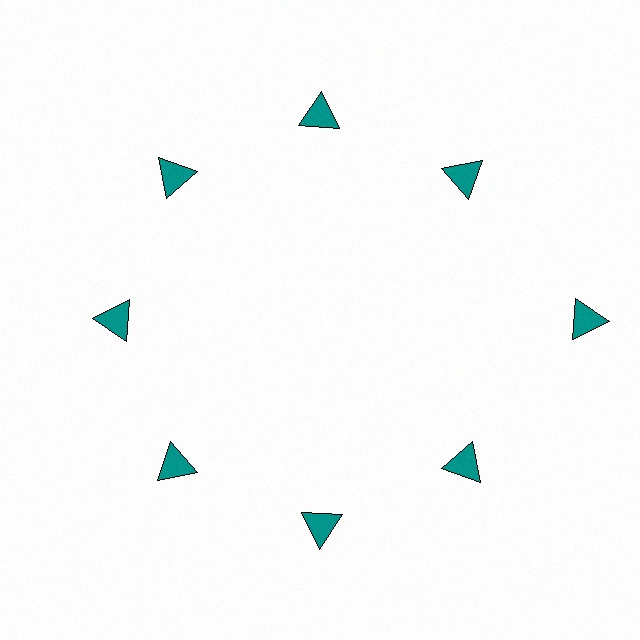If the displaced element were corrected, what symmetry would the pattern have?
It would have 8-fold rotational symmetry — the pattern would map onto itself every 45 degrees.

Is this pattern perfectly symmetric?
No. The 8 teal triangles are arranged in a ring, but one element near the 3 o'clock position is pushed outward from the center, breaking the 8-fold rotational symmetry.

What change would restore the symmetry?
The symmetry would be restored by moving it inward, back onto the ring so that all 8 triangles sit at equal angles and equal distance from the center.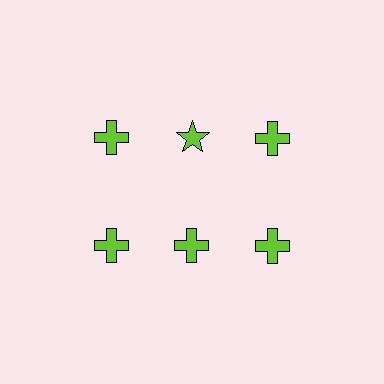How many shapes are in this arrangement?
There are 6 shapes arranged in a grid pattern.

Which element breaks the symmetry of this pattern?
The lime star in the top row, second from left column breaks the symmetry. All other shapes are lime crosses.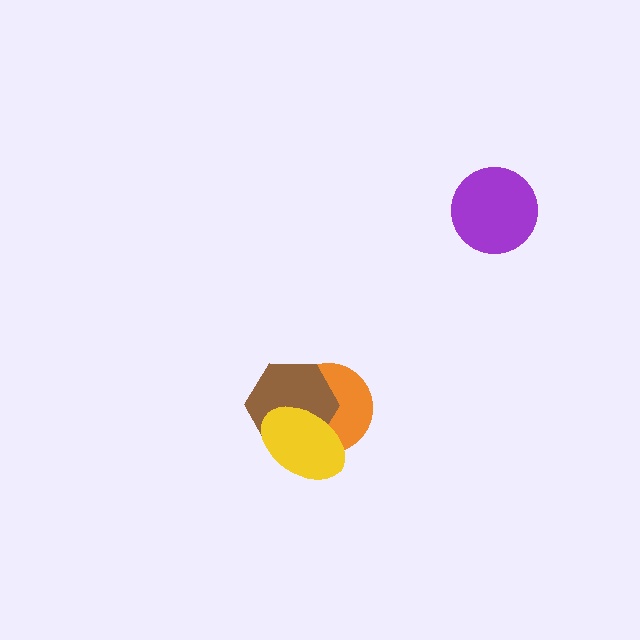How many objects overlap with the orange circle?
2 objects overlap with the orange circle.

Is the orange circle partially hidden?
Yes, it is partially covered by another shape.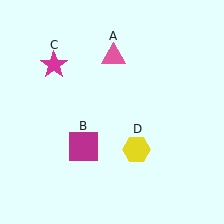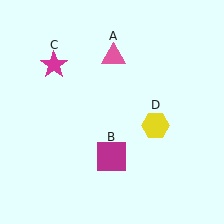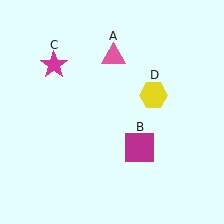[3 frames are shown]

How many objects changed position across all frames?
2 objects changed position: magenta square (object B), yellow hexagon (object D).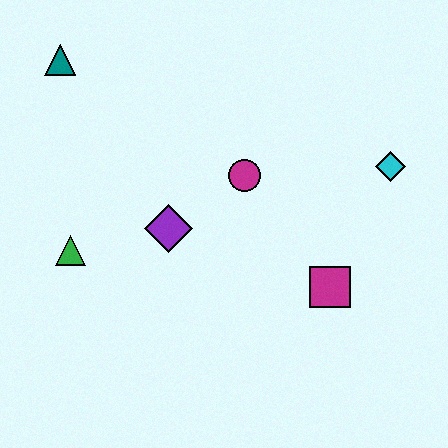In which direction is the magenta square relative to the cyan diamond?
The magenta square is below the cyan diamond.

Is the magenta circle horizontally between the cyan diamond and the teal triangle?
Yes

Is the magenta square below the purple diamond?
Yes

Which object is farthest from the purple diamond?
The cyan diamond is farthest from the purple diamond.